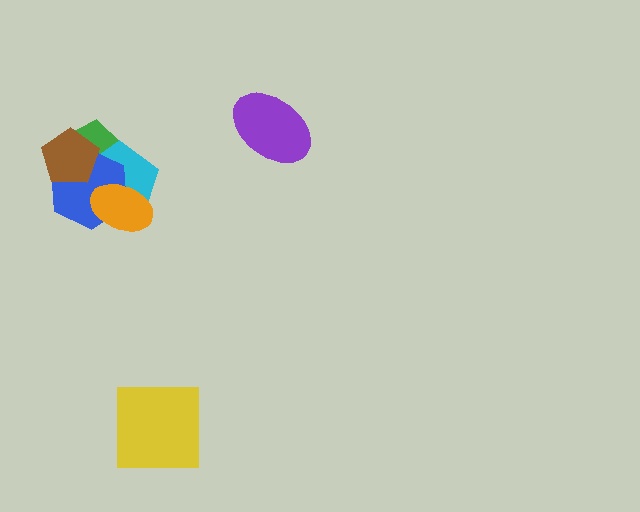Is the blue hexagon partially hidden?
Yes, it is partially covered by another shape.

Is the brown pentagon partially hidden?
No, no other shape covers it.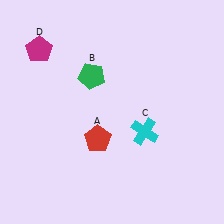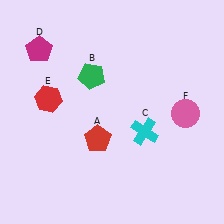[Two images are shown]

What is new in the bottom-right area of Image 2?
A pink circle (F) was added in the bottom-right area of Image 2.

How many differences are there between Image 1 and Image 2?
There are 2 differences between the two images.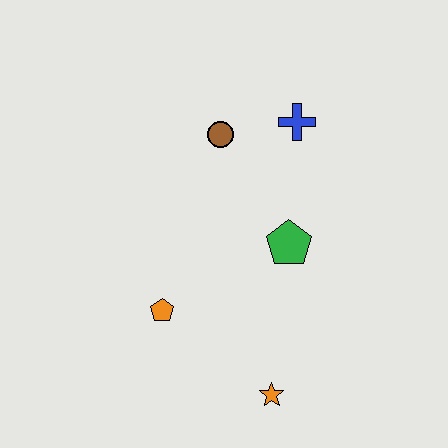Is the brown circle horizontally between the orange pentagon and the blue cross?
Yes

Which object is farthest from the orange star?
The blue cross is farthest from the orange star.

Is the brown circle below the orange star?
No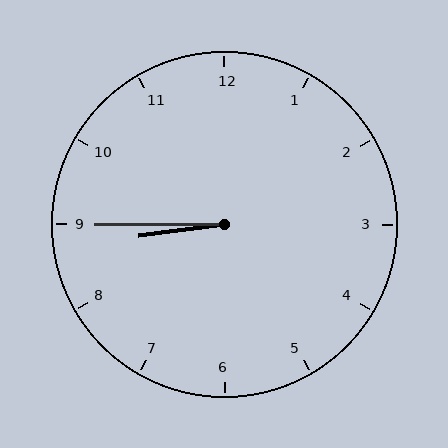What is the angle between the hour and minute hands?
Approximately 8 degrees.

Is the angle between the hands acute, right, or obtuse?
It is acute.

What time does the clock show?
8:45.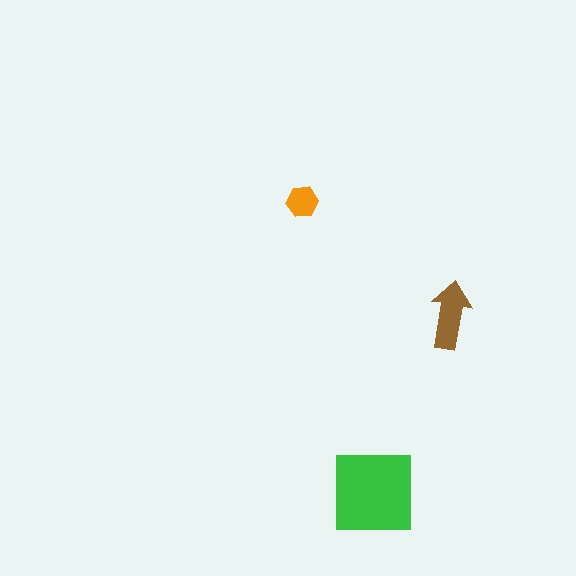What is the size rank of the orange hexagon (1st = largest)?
3rd.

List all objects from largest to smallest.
The green square, the brown arrow, the orange hexagon.